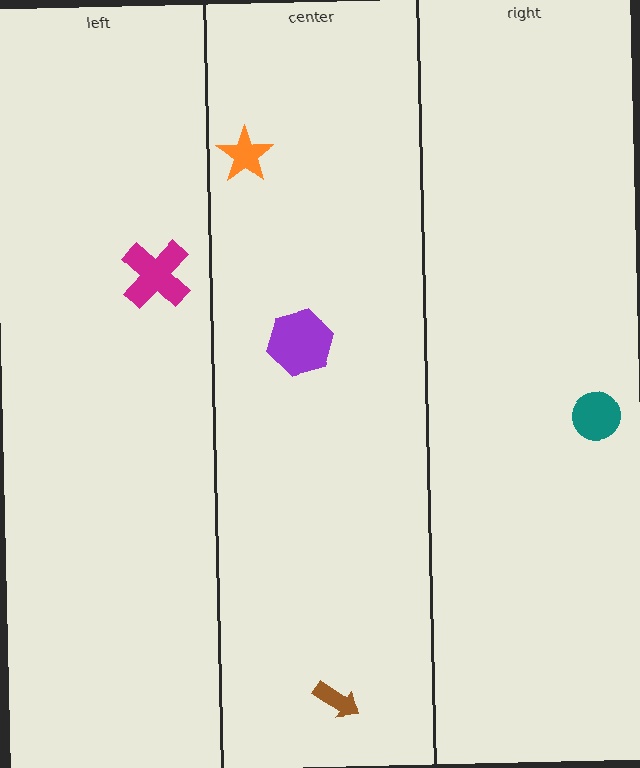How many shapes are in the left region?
1.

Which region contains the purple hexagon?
The center region.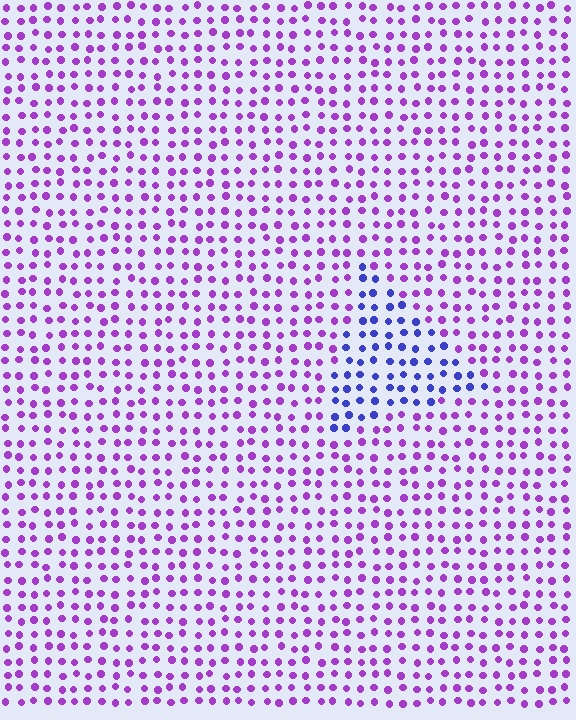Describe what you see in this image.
The image is filled with small purple elements in a uniform arrangement. A triangle-shaped region is visible where the elements are tinted to a slightly different hue, forming a subtle color boundary.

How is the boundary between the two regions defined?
The boundary is defined purely by a slight shift in hue (about 47 degrees). Spacing, size, and orientation are identical on both sides.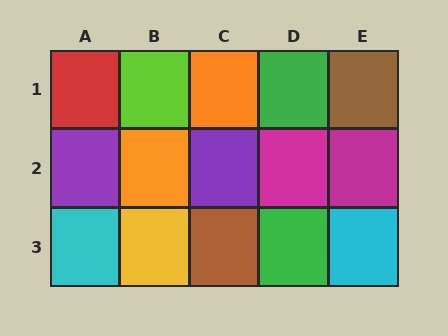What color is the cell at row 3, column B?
Yellow.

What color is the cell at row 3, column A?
Cyan.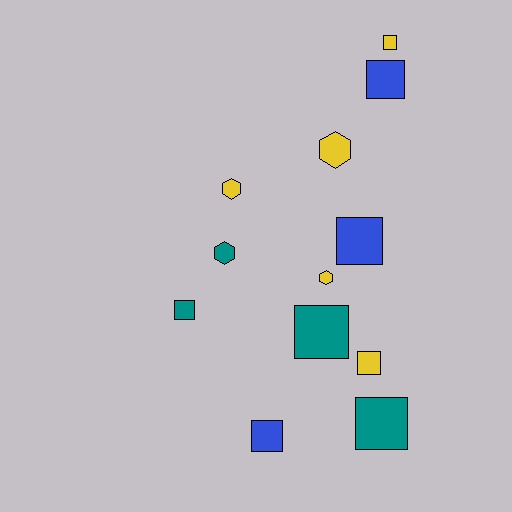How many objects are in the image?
There are 12 objects.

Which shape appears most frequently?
Square, with 8 objects.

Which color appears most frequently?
Yellow, with 5 objects.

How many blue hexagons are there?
There are no blue hexagons.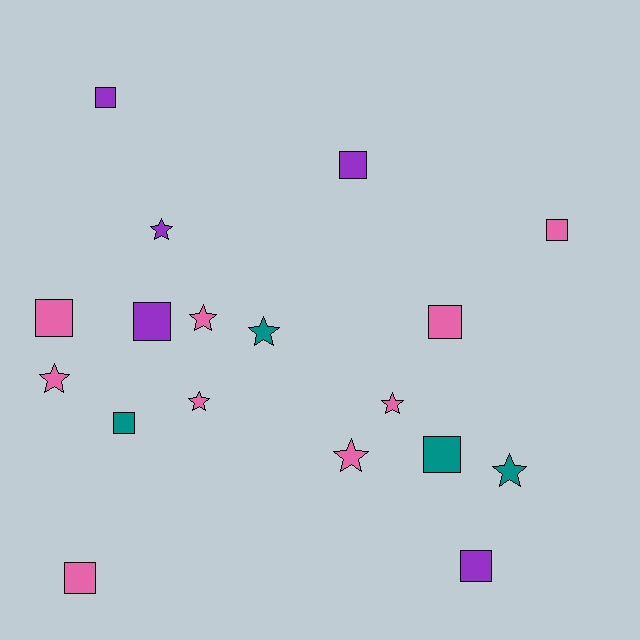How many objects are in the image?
There are 18 objects.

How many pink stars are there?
There are 5 pink stars.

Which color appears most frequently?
Pink, with 9 objects.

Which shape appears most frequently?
Square, with 10 objects.